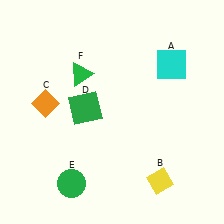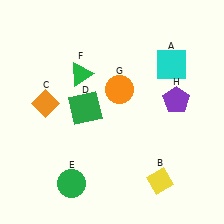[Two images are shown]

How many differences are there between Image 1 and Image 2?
There are 2 differences between the two images.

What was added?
An orange circle (G), a purple pentagon (H) were added in Image 2.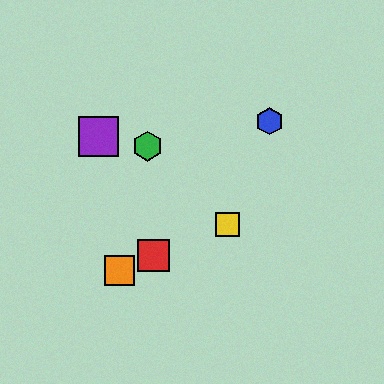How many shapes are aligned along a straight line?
3 shapes (the red square, the yellow square, the orange square) are aligned along a straight line.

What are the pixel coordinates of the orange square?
The orange square is at (119, 270).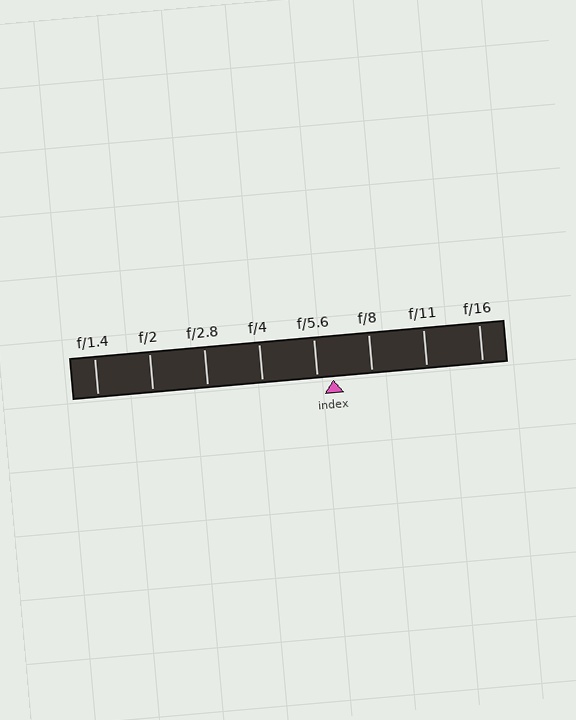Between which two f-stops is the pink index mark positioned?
The index mark is between f/5.6 and f/8.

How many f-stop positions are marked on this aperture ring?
There are 8 f-stop positions marked.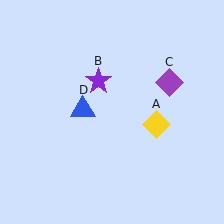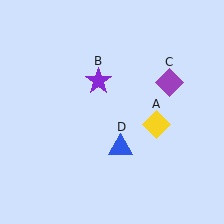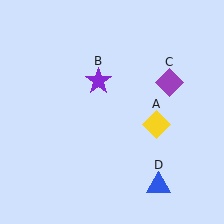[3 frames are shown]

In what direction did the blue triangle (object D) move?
The blue triangle (object D) moved down and to the right.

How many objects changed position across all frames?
1 object changed position: blue triangle (object D).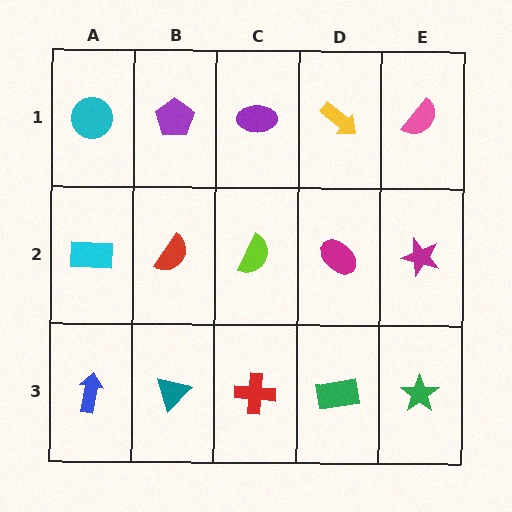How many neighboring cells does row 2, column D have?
4.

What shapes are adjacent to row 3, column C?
A lime semicircle (row 2, column C), a teal triangle (row 3, column B), a green rectangle (row 3, column D).